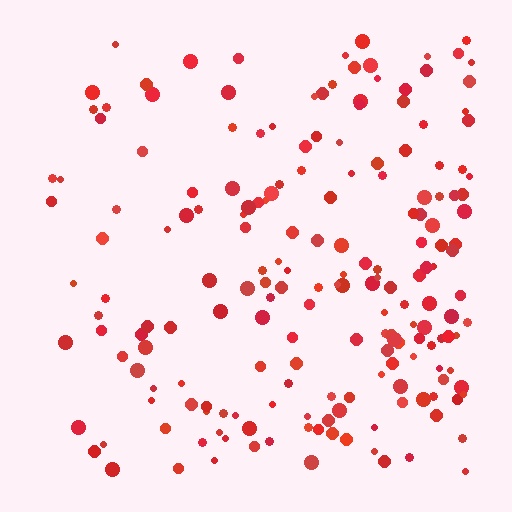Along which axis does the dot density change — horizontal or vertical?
Horizontal.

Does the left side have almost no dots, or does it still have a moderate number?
Still a moderate number, just noticeably fewer than the right.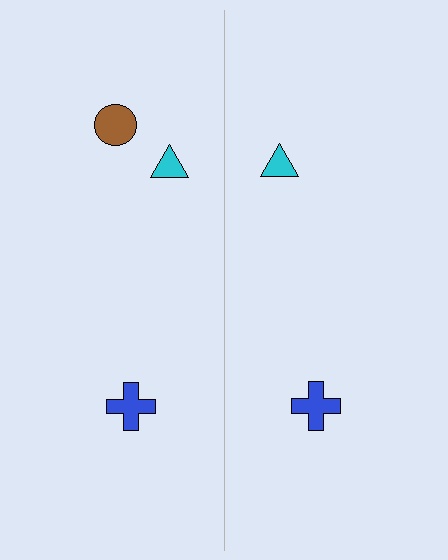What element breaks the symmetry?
A brown circle is missing from the right side.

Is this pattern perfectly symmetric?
No, the pattern is not perfectly symmetric. A brown circle is missing from the right side.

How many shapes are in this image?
There are 5 shapes in this image.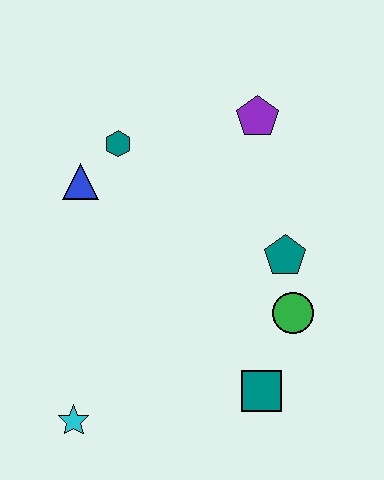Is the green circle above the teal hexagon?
No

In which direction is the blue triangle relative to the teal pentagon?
The blue triangle is to the left of the teal pentagon.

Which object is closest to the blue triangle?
The teal hexagon is closest to the blue triangle.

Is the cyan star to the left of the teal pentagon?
Yes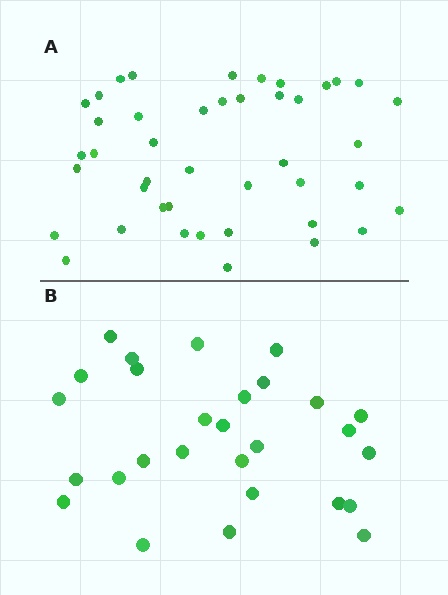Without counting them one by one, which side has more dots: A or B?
Region A (the top region) has more dots.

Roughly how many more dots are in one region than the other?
Region A has approximately 15 more dots than region B.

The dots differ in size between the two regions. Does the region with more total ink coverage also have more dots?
No. Region B has more total ink coverage because its dots are larger, but region A actually contains more individual dots. Total area can be misleading — the number of items is what matters here.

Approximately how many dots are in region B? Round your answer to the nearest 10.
About 30 dots. (The exact count is 28, which rounds to 30.)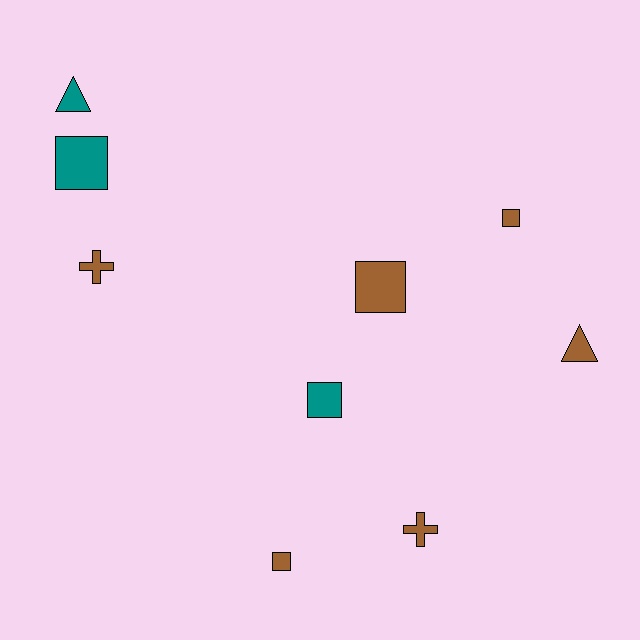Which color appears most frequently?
Brown, with 6 objects.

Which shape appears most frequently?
Square, with 5 objects.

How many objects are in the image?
There are 9 objects.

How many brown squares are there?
There are 3 brown squares.